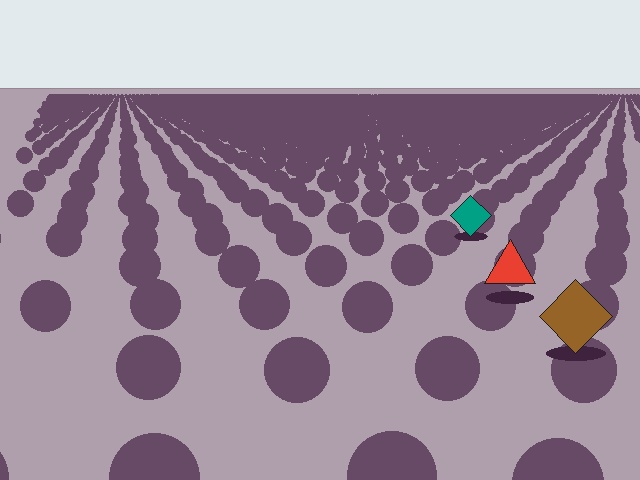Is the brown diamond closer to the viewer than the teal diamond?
Yes. The brown diamond is closer — you can tell from the texture gradient: the ground texture is coarser near it.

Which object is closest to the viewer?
The brown diamond is closest. The texture marks near it are larger and more spread out.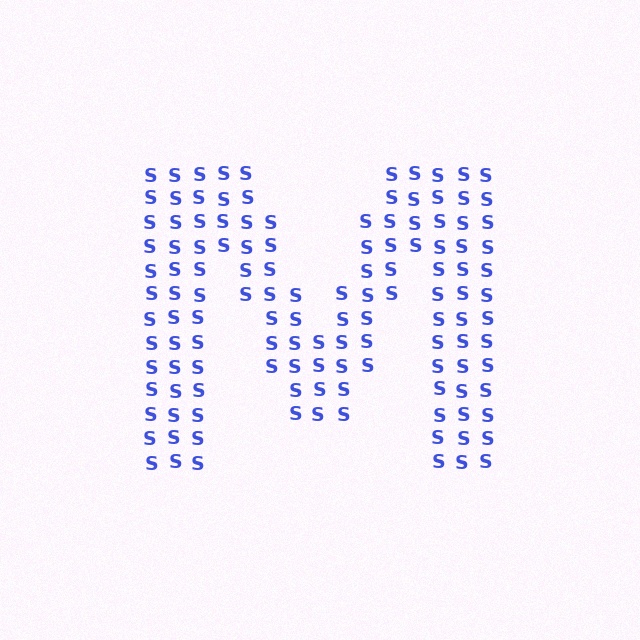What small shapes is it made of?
It is made of small letter S's.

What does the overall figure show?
The overall figure shows the letter M.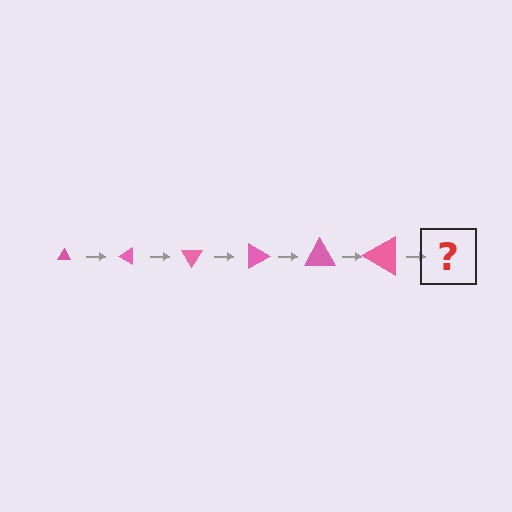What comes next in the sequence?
The next element should be a triangle, larger than the previous one and rotated 180 degrees from the start.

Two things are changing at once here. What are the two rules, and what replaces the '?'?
The two rules are that the triangle grows larger each step and it rotates 30 degrees each step. The '?' should be a triangle, larger than the previous one and rotated 180 degrees from the start.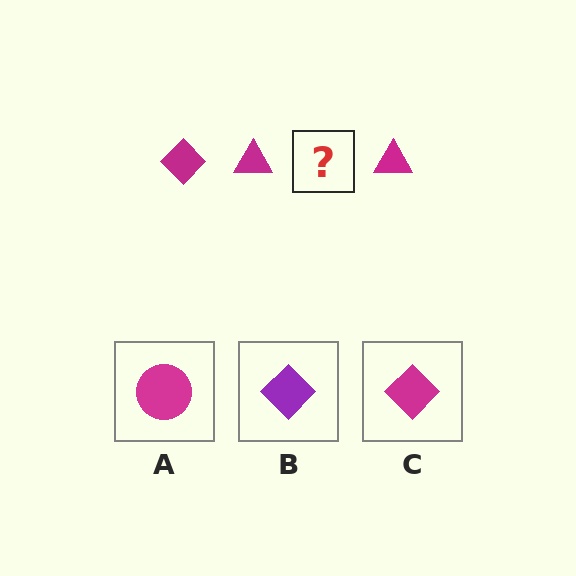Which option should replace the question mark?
Option C.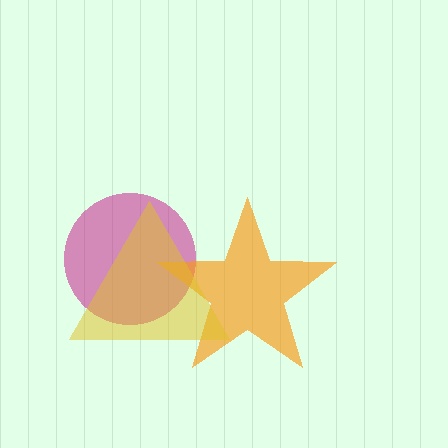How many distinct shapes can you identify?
There are 3 distinct shapes: a magenta circle, an orange star, a yellow triangle.